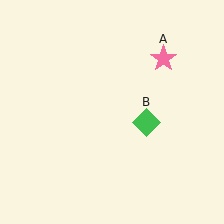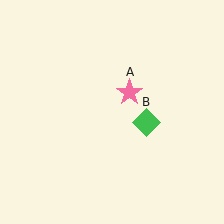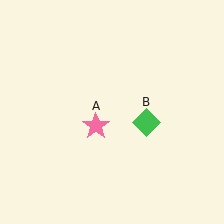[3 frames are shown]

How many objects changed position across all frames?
1 object changed position: pink star (object A).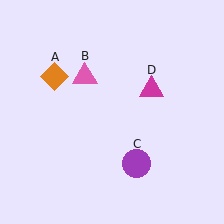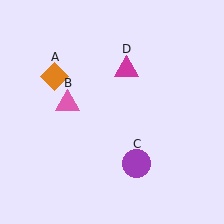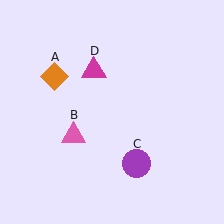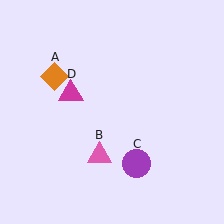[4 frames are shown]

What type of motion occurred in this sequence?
The pink triangle (object B), magenta triangle (object D) rotated counterclockwise around the center of the scene.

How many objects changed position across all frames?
2 objects changed position: pink triangle (object B), magenta triangle (object D).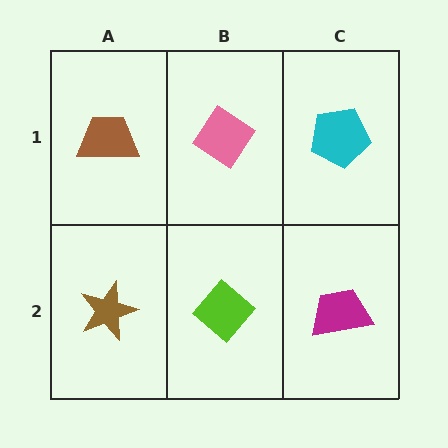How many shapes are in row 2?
3 shapes.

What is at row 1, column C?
A cyan pentagon.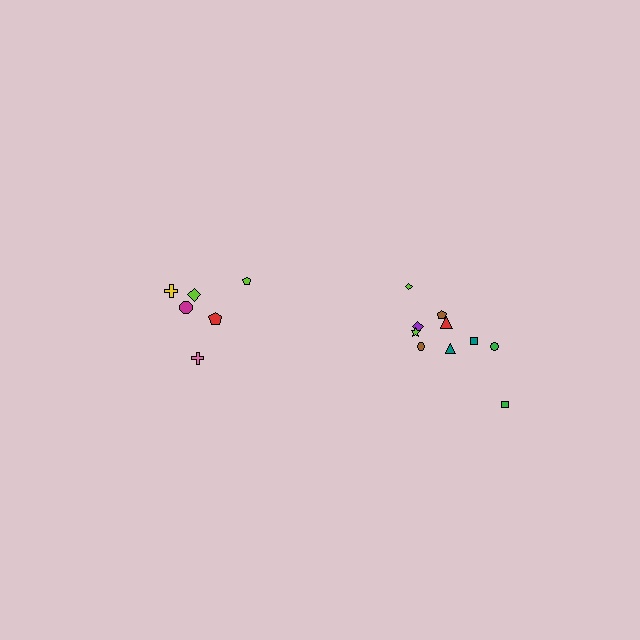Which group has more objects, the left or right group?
The right group.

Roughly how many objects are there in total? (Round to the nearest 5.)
Roughly 15 objects in total.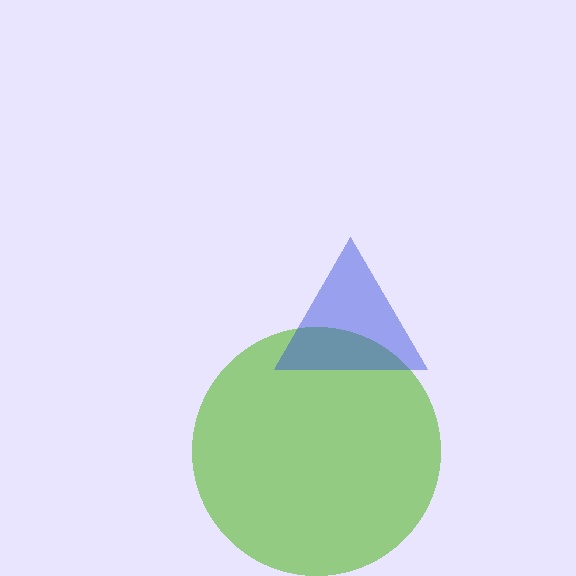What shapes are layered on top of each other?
The layered shapes are: a lime circle, a blue triangle.